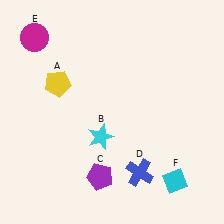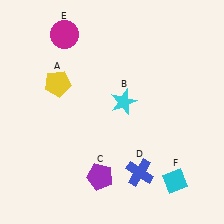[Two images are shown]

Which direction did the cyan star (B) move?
The cyan star (B) moved up.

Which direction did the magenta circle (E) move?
The magenta circle (E) moved right.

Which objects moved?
The objects that moved are: the cyan star (B), the magenta circle (E).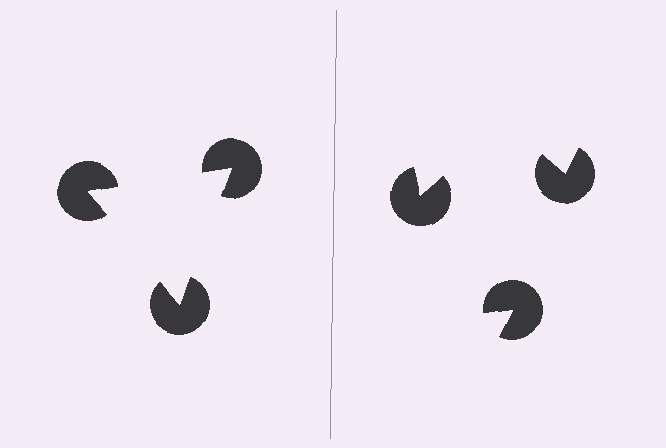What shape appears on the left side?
An illusory triangle.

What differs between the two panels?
The pac-man discs are positioned identically on both sides; only the wedge orientations differ. On the left they align to a triangle; on the right they are misaligned.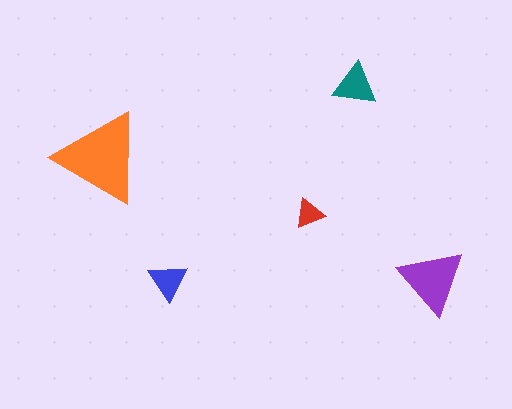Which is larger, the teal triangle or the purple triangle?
The purple one.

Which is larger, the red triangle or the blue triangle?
The blue one.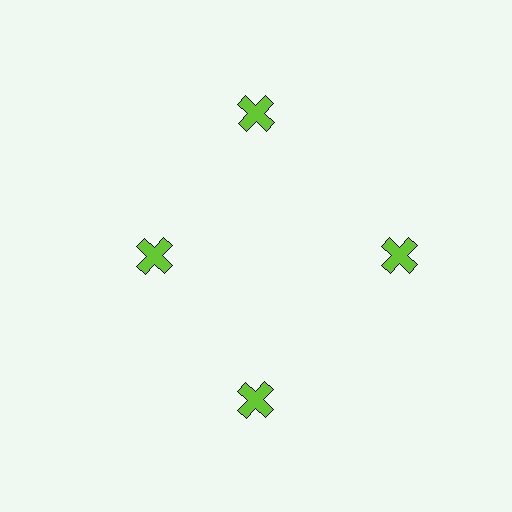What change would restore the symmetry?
The symmetry would be restored by moving it outward, back onto the ring so that all 4 crosses sit at equal angles and equal distance from the center.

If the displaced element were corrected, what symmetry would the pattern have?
It would have 4-fold rotational symmetry — the pattern would map onto itself every 90 degrees.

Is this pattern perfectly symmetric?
No. The 4 lime crosses are arranged in a ring, but one element near the 9 o'clock position is pulled inward toward the center, breaking the 4-fold rotational symmetry.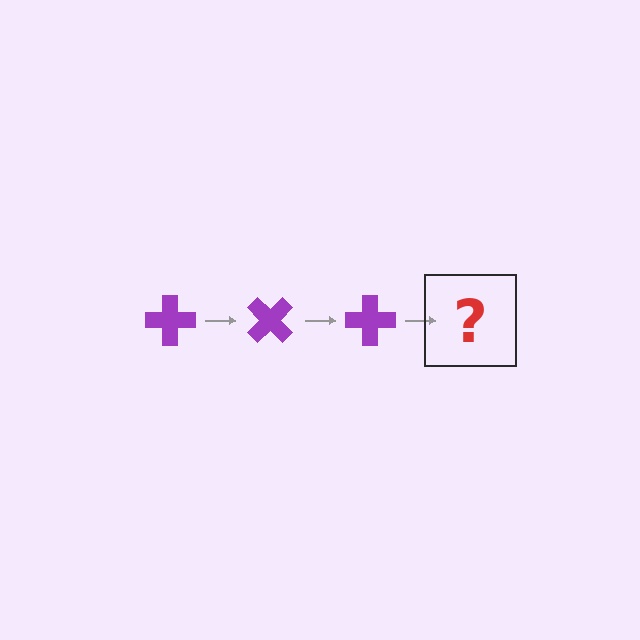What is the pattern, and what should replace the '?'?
The pattern is that the cross rotates 45 degrees each step. The '?' should be a purple cross rotated 135 degrees.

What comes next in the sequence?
The next element should be a purple cross rotated 135 degrees.